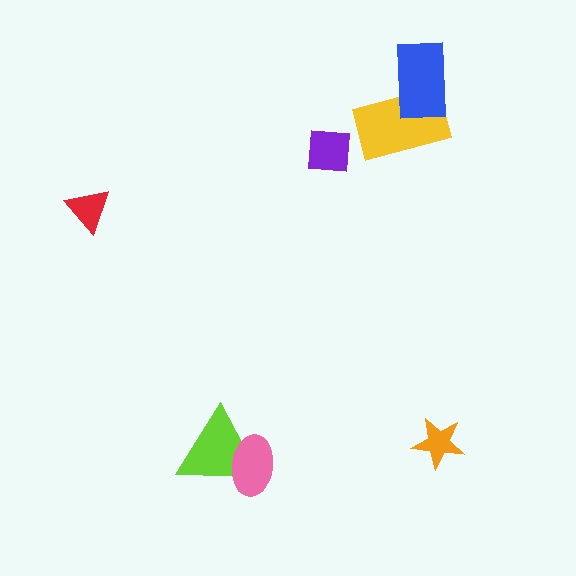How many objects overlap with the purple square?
0 objects overlap with the purple square.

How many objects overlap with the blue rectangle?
1 object overlaps with the blue rectangle.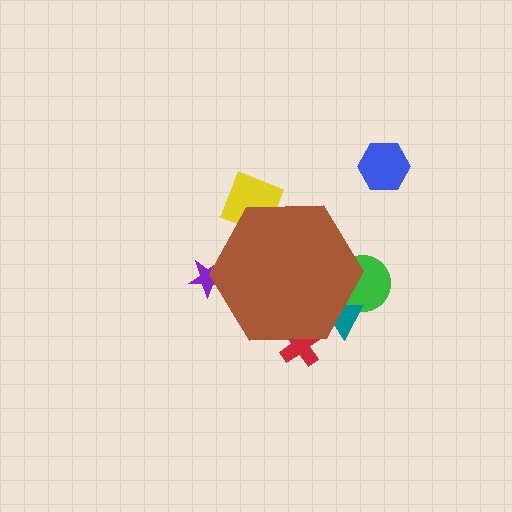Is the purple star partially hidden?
Yes, the purple star is partially hidden behind the brown hexagon.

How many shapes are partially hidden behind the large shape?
5 shapes are partially hidden.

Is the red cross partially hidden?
Yes, the red cross is partially hidden behind the brown hexagon.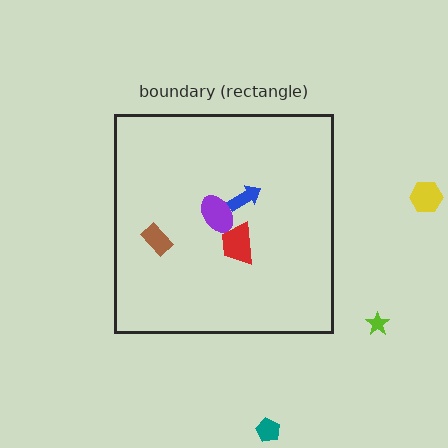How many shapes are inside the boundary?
4 inside, 3 outside.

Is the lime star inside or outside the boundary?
Outside.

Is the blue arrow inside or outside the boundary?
Inside.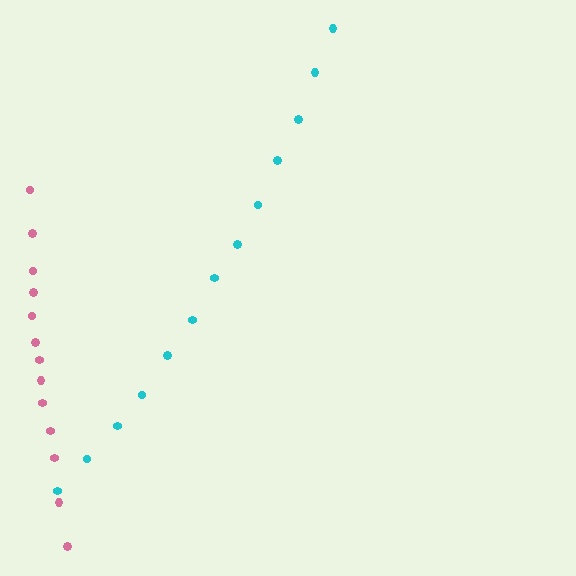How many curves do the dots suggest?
There are 2 distinct paths.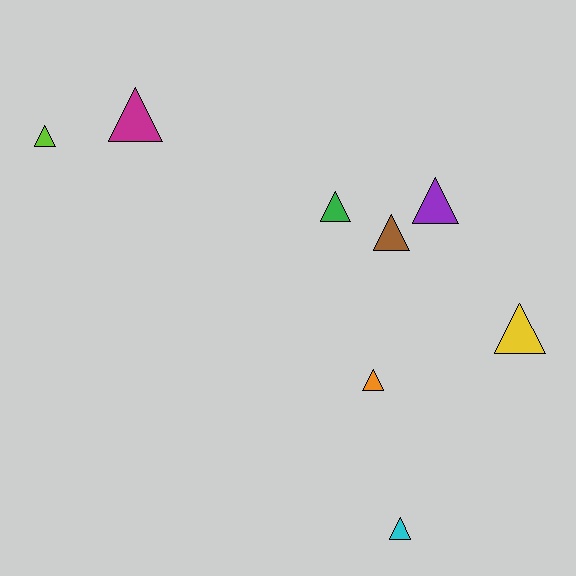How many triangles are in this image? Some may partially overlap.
There are 8 triangles.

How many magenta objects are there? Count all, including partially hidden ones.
There is 1 magenta object.